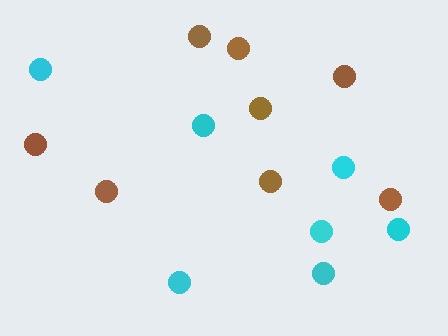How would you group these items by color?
There are 2 groups: one group of cyan circles (7) and one group of brown circles (8).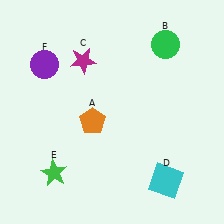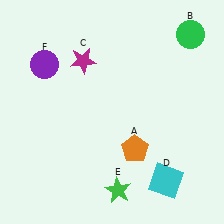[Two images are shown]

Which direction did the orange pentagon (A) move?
The orange pentagon (A) moved right.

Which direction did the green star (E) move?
The green star (E) moved right.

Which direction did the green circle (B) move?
The green circle (B) moved right.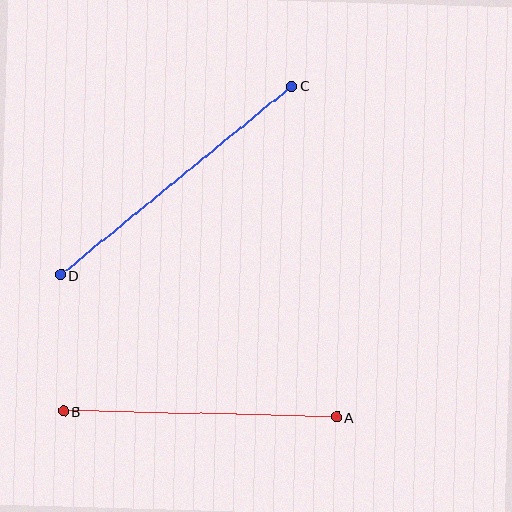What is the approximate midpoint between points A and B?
The midpoint is at approximately (200, 414) pixels.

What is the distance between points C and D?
The distance is approximately 299 pixels.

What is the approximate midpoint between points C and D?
The midpoint is at approximately (176, 181) pixels.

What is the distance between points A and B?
The distance is approximately 273 pixels.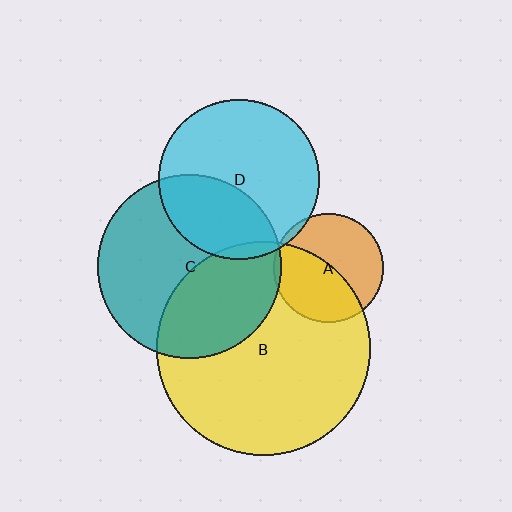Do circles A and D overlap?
Yes.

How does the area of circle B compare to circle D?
Approximately 1.8 times.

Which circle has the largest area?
Circle B (yellow).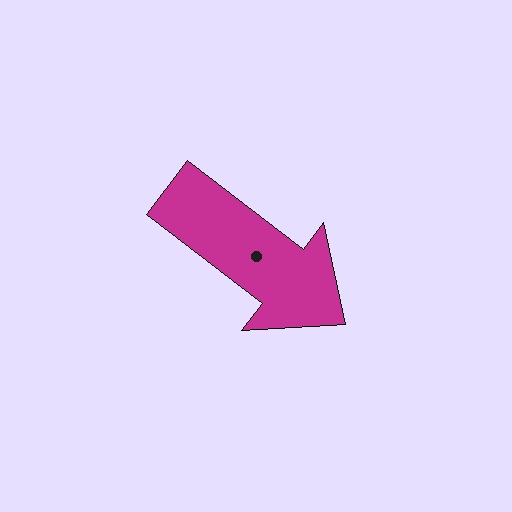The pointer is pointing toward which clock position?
Roughly 4 o'clock.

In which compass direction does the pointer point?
Southeast.